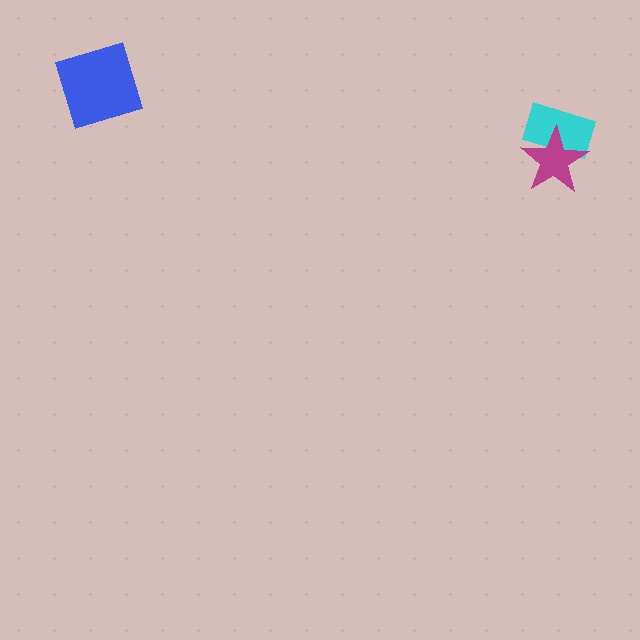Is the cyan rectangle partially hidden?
Yes, it is partially covered by another shape.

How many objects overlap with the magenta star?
1 object overlaps with the magenta star.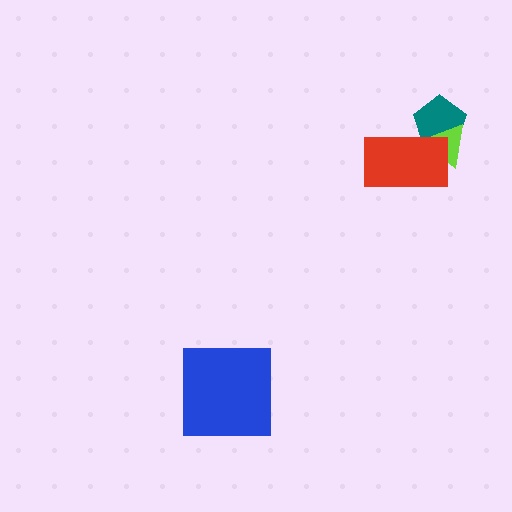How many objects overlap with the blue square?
0 objects overlap with the blue square.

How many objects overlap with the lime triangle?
2 objects overlap with the lime triangle.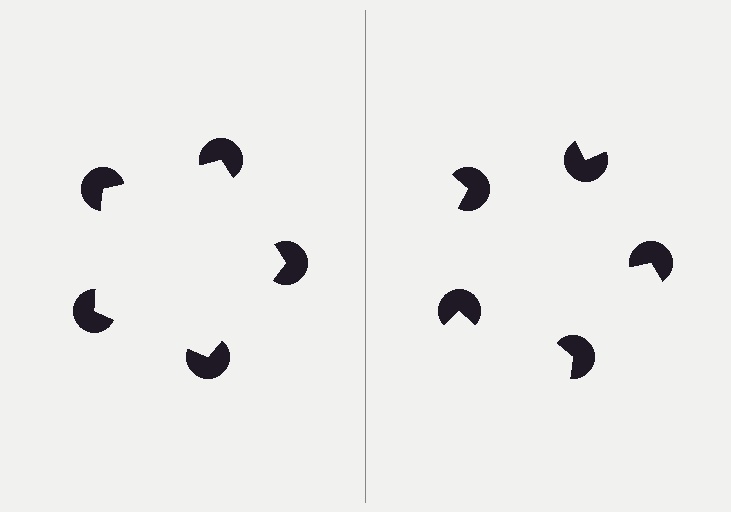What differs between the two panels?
The pac-man discs are positioned identically on both sides; only the wedge orientations differ. On the left they align to a pentagon; on the right they are misaligned.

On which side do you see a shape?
An illusory pentagon appears on the left side. On the right side the wedge cuts are rotated, so no coherent shape forms.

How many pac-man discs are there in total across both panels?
10 — 5 on each side.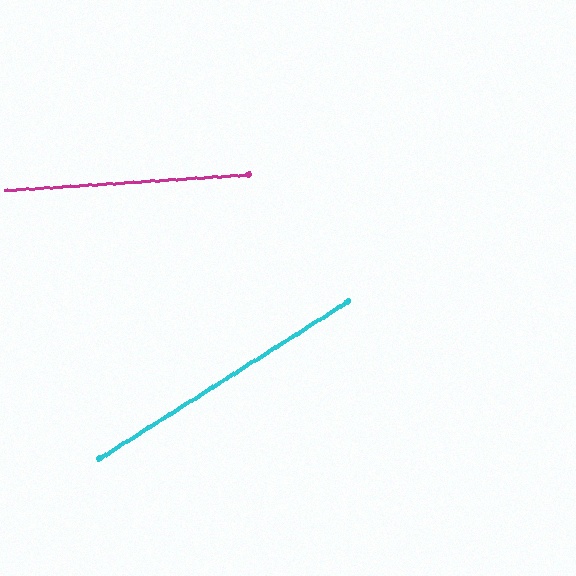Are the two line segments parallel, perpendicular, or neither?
Neither parallel nor perpendicular — they differ by about 29°.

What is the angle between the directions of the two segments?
Approximately 29 degrees.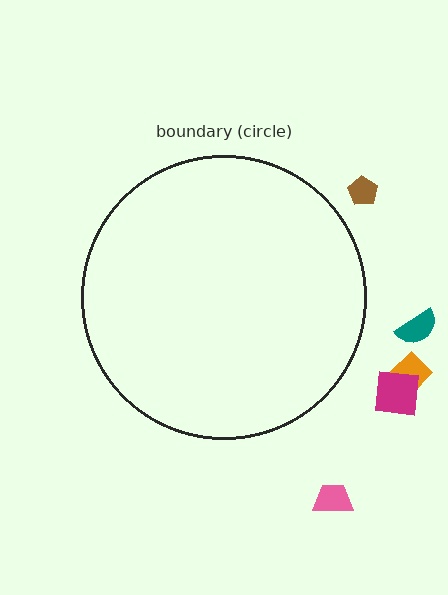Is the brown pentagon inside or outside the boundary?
Outside.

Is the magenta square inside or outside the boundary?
Outside.